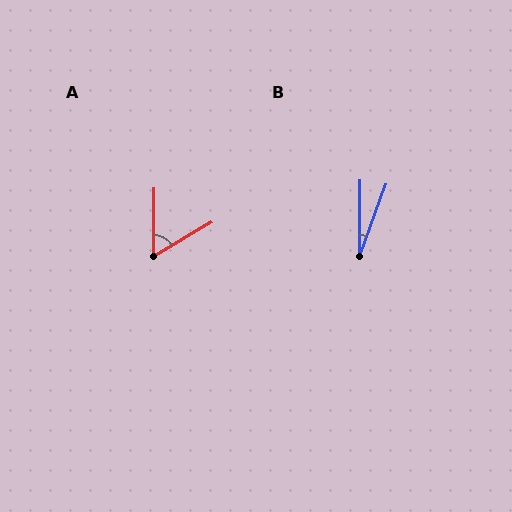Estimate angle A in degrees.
Approximately 59 degrees.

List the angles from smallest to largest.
B (20°), A (59°).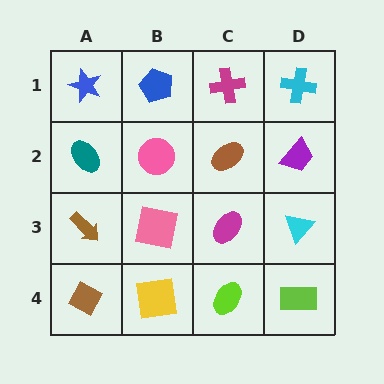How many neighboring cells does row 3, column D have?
3.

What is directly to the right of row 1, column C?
A cyan cross.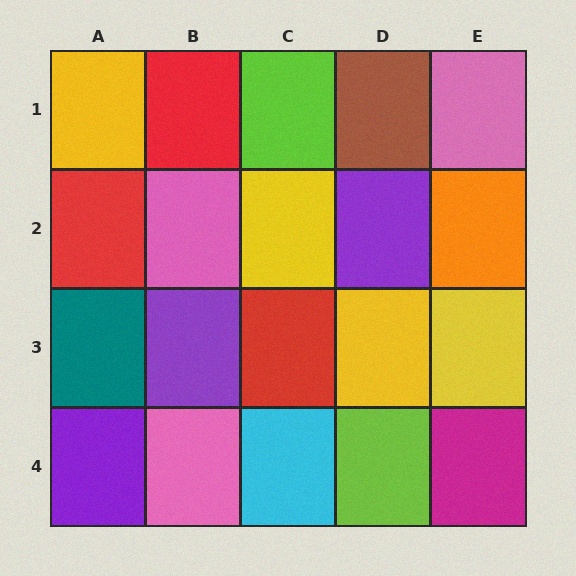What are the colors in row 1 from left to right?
Yellow, red, lime, brown, pink.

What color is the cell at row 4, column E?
Magenta.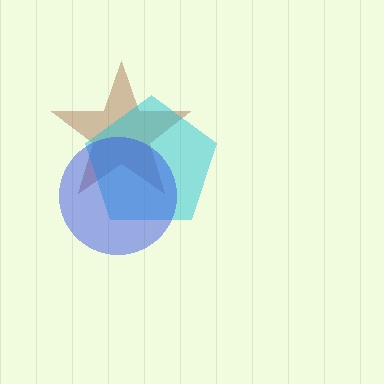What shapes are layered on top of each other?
The layered shapes are: a brown star, a cyan pentagon, a blue circle.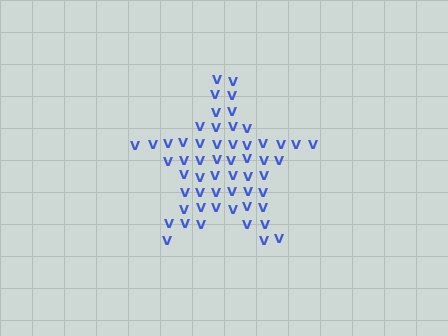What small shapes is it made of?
It is made of small letter V's.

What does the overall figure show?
The overall figure shows a star.